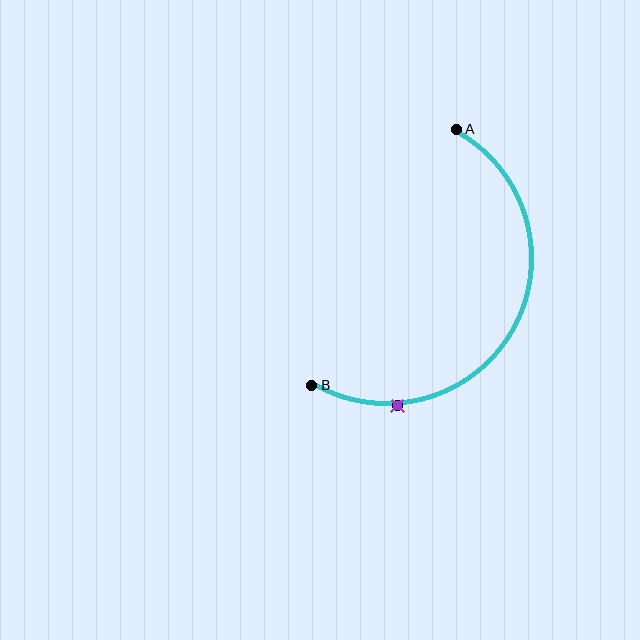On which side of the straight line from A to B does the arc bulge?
The arc bulges to the right of the straight line connecting A and B.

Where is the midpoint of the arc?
The arc midpoint is the point on the curve farthest from the straight line joining A and B. It sits to the right of that line.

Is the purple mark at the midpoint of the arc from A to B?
No. The purple mark lies on the arc but is closer to endpoint B. The arc midpoint would be at the point on the curve equidistant along the arc from both A and B.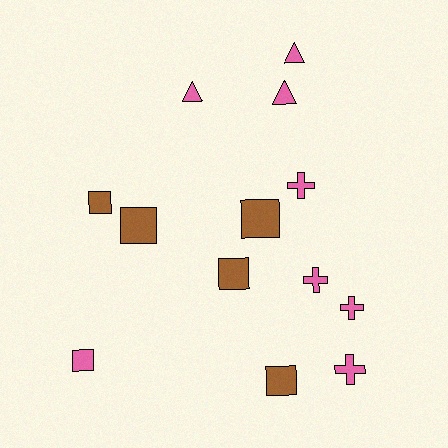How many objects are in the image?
There are 13 objects.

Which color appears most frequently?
Pink, with 8 objects.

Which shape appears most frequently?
Square, with 6 objects.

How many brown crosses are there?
There are no brown crosses.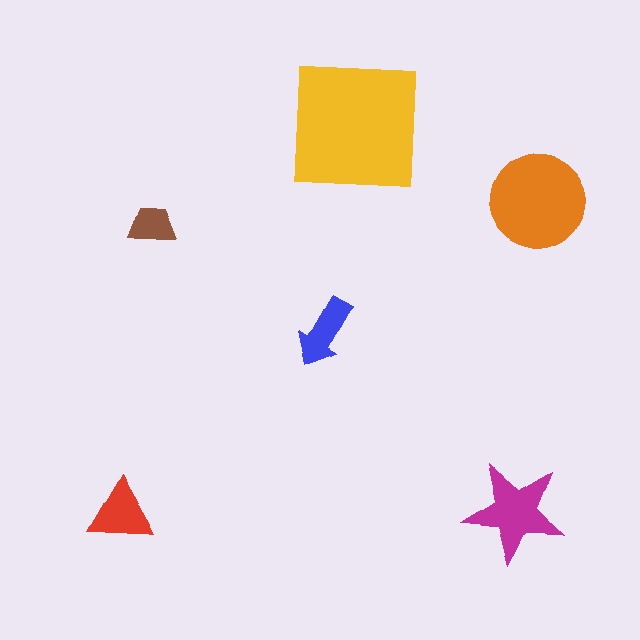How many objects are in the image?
There are 6 objects in the image.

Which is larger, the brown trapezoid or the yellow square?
The yellow square.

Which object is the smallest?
The brown trapezoid.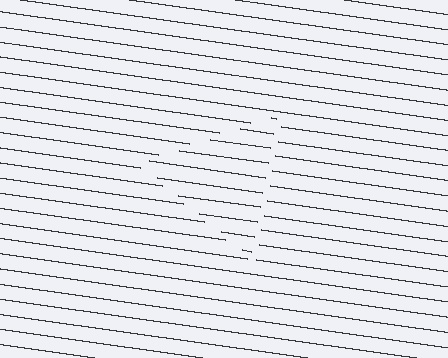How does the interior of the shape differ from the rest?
The interior of the shape contains the same grating, shifted by half a period — the contour is defined by the phase discontinuity where line-ends from the inner and outer gratings abut.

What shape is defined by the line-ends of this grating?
An illusory triangle. The interior of the shape contains the same grating, shifted by half a period — the contour is defined by the phase discontinuity where line-ends from the inner and outer gratings abut.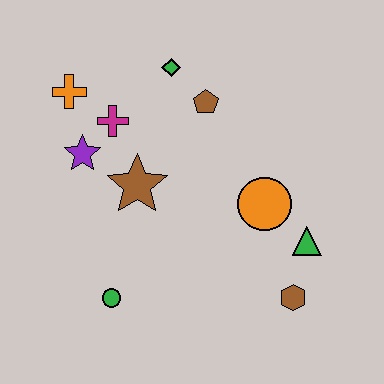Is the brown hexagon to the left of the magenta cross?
No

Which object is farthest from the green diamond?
The brown hexagon is farthest from the green diamond.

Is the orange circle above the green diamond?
No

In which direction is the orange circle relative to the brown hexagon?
The orange circle is above the brown hexagon.